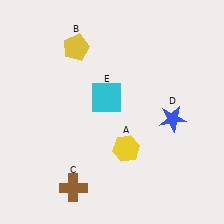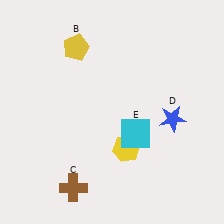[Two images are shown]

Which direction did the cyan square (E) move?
The cyan square (E) moved down.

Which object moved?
The cyan square (E) moved down.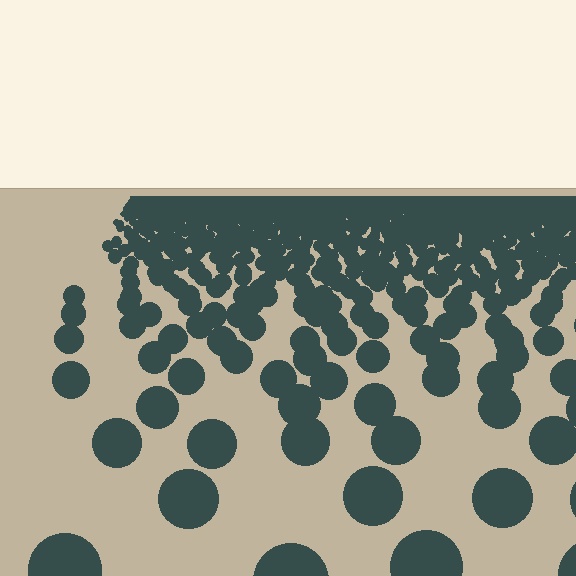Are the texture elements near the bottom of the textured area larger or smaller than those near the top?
Larger. Near the bottom, elements are closer to the viewer and appear at a bigger on-screen size.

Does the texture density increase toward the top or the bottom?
Density increases toward the top.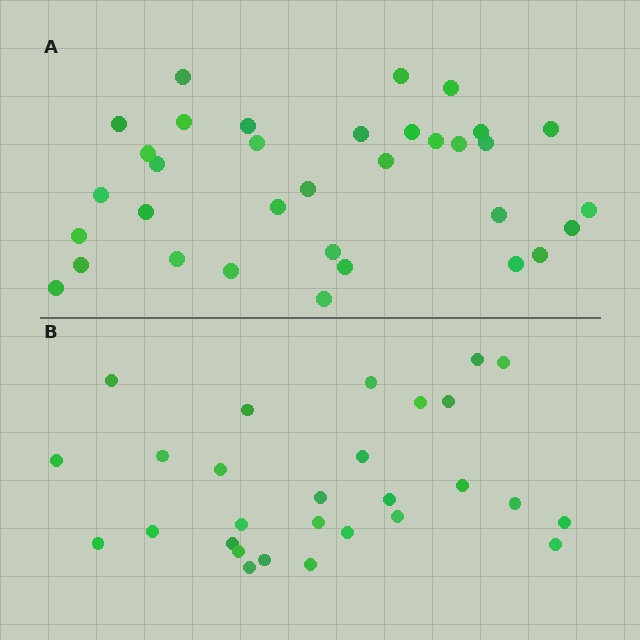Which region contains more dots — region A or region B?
Region A (the top region) has more dots.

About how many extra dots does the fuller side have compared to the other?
Region A has about 6 more dots than region B.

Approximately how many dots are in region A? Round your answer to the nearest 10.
About 30 dots. (The exact count is 34, which rounds to 30.)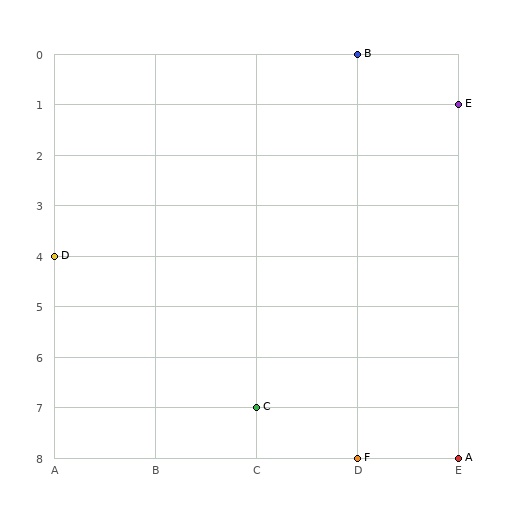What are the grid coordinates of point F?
Point F is at grid coordinates (D, 8).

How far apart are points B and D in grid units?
Points B and D are 3 columns and 4 rows apart (about 5.0 grid units diagonally).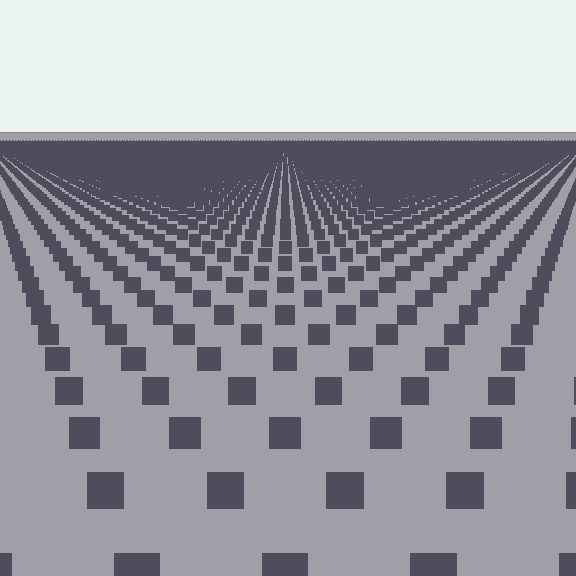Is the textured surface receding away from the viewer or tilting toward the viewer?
The surface is receding away from the viewer. Texture elements get smaller and denser toward the top.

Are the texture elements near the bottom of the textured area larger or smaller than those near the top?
Larger. Near the bottom, elements are closer to the viewer and appear at a bigger on-screen size.